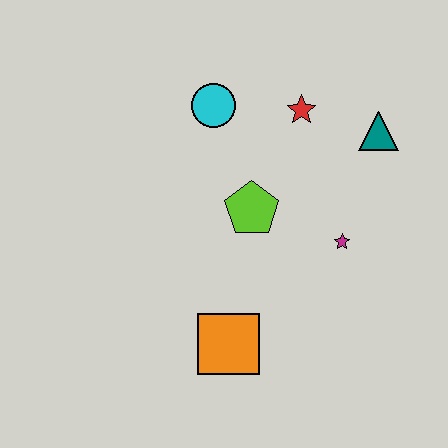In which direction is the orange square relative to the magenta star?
The orange square is to the left of the magenta star.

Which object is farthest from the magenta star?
The cyan circle is farthest from the magenta star.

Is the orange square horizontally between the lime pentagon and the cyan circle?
Yes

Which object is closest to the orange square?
The lime pentagon is closest to the orange square.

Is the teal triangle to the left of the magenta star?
No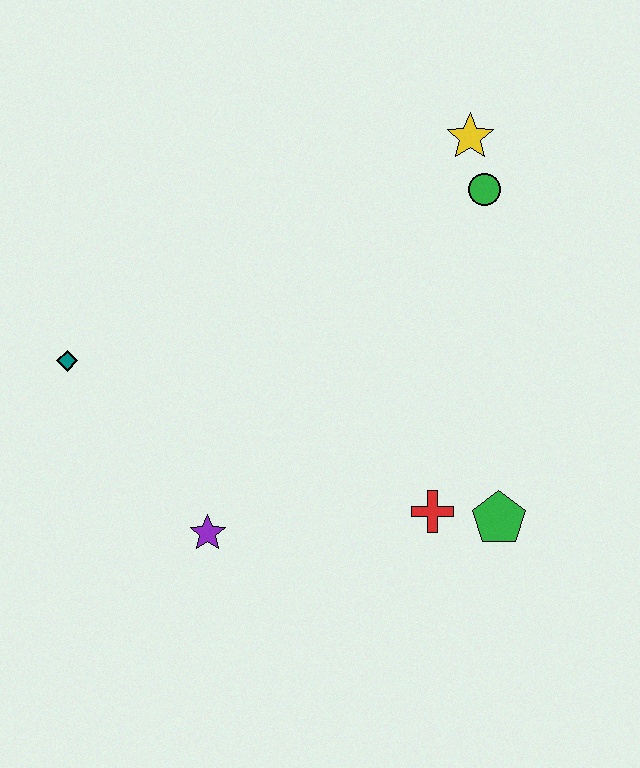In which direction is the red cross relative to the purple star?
The red cross is to the right of the purple star.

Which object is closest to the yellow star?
The green circle is closest to the yellow star.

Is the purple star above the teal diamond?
No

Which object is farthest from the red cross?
The teal diamond is farthest from the red cross.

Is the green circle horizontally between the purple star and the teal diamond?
No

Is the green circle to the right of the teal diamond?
Yes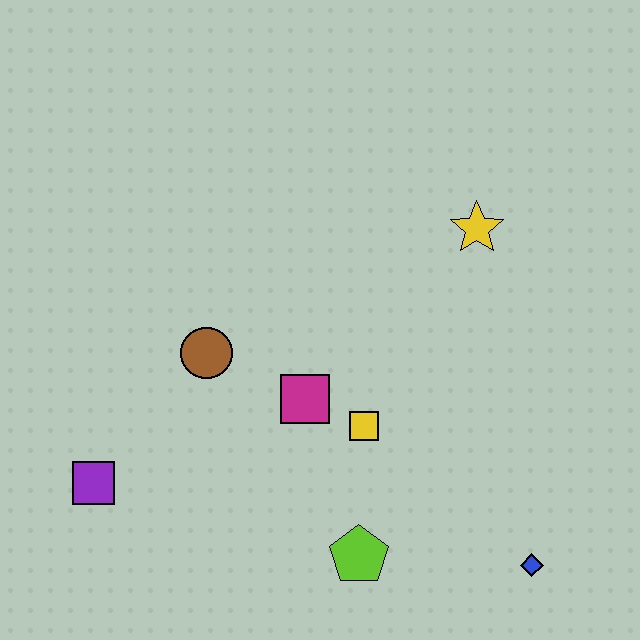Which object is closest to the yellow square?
The magenta square is closest to the yellow square.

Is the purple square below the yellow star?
Yes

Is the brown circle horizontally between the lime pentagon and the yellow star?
No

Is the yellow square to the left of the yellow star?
Yes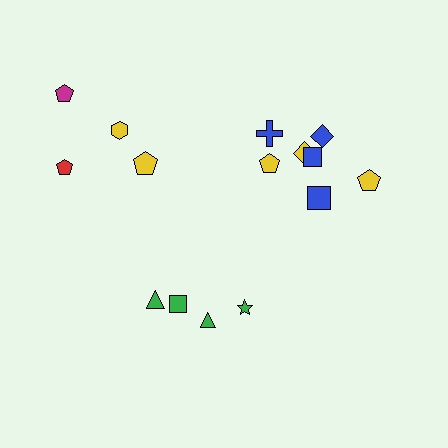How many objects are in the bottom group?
There are 4 objects.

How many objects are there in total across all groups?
There are 15 objects.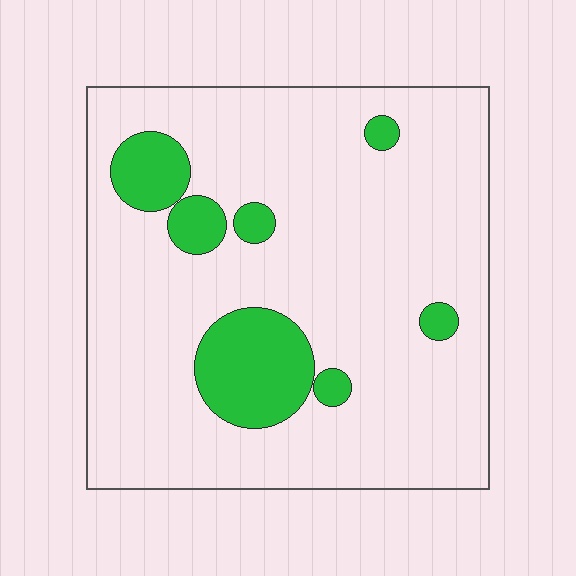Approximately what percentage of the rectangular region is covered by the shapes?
Approximately 15%.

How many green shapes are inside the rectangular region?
7.